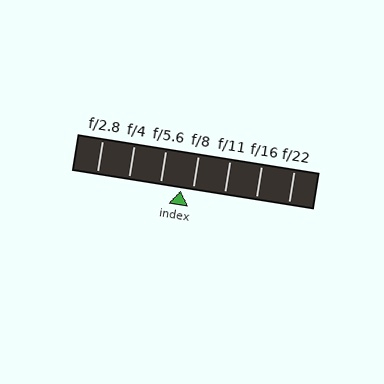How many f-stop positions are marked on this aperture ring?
There are 7 f-stop positions marked.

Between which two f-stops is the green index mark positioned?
The index mark is between f/5.6 and f/8.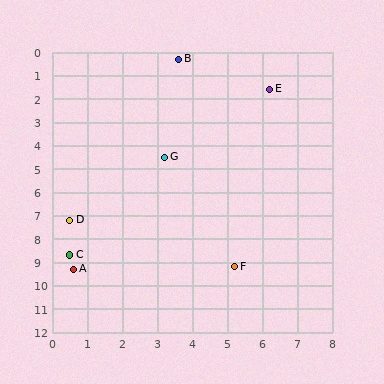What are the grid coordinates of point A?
Point A is at approximately (0.6, 9.3).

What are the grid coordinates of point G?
Point G is at approximately (3.2, 4.5).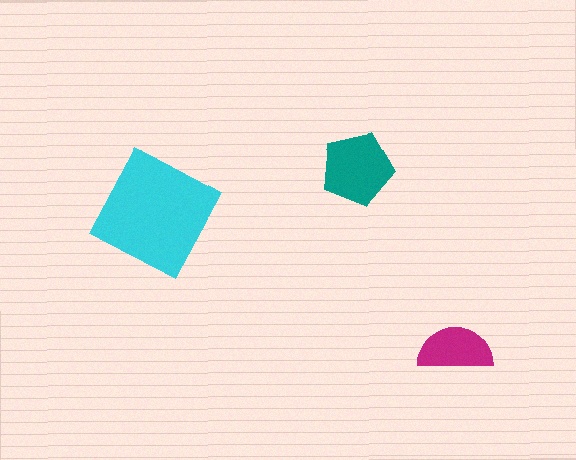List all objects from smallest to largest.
The magenta semicircle, the teal pentagon, the cyan square.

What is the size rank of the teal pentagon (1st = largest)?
2nd.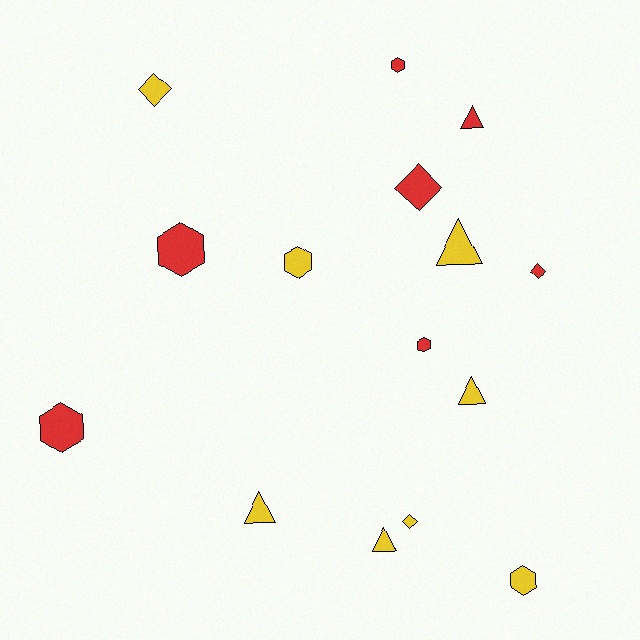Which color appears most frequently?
Yellow, with 8 objects.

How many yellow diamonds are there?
There are 2 yellow diamonds.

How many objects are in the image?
There are 15 objects.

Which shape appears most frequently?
Hexagon, with 6 objects.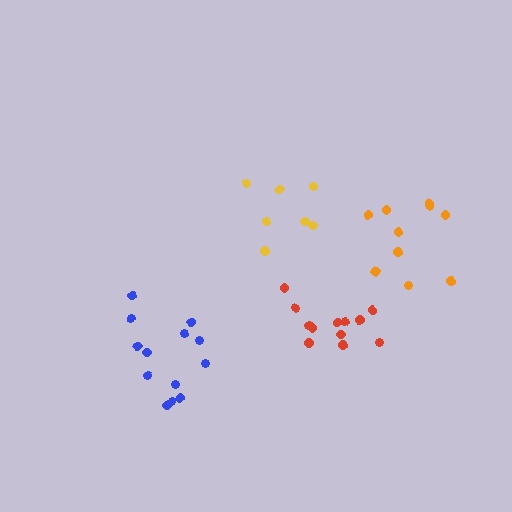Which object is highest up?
The yellow cluster is topmost.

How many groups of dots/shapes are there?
There are 4 groups.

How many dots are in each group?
Group 1: 12 dots, Group 2: 13 dots, Group 3: 7 dots, Group 4: 10 dots (42 total).